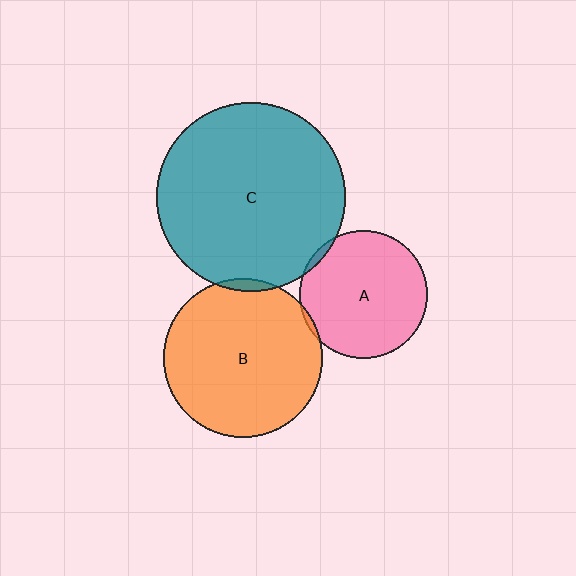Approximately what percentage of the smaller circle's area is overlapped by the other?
Approximately 5%.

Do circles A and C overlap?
Yes.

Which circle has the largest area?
Circle C (teal).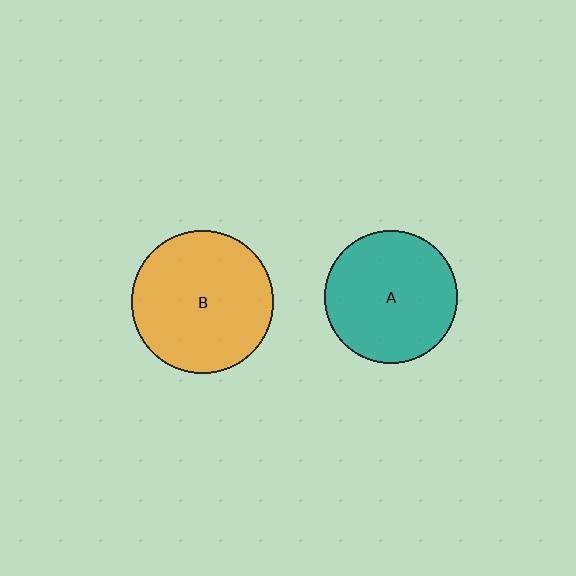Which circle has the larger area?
Circle B (orange).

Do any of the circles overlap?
No, none of the circles overlap.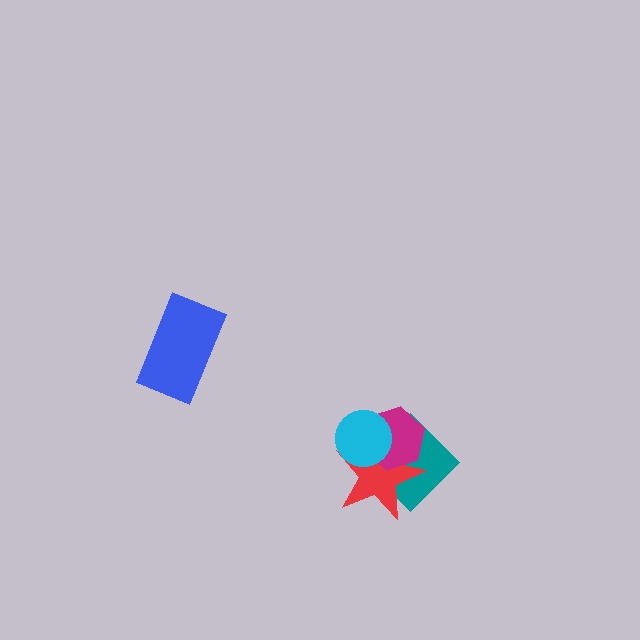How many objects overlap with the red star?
3 objects overlap with the red star.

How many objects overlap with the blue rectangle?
0 objects overlap with the blue rectangle.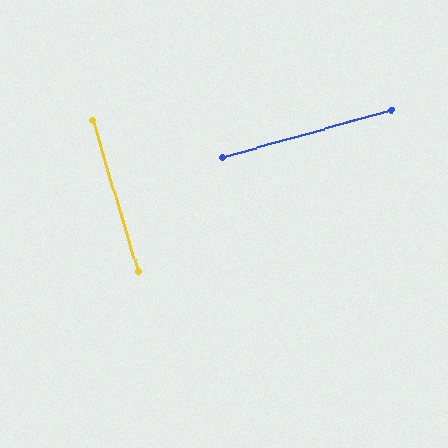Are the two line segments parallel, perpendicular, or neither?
Perpendicular — they meet at approximately 89°.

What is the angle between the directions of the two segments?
Approximately 89 degrees.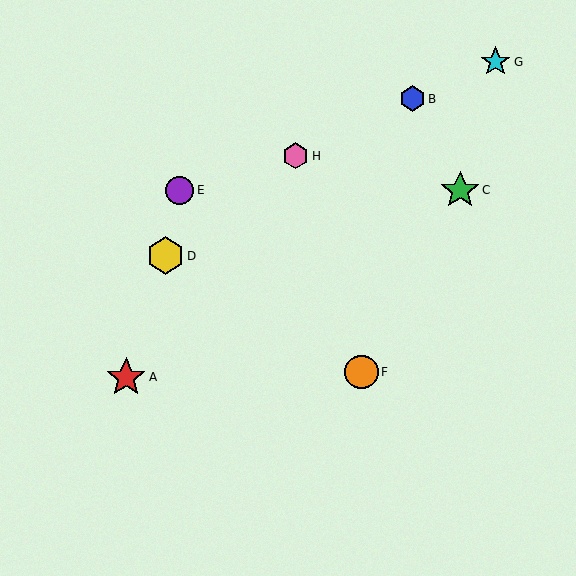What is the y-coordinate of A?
Object A is at y≈377.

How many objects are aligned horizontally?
2 objects (C, E) are aligned horizontally.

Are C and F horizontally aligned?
No, C is at y≈190 and F is at y≈372.